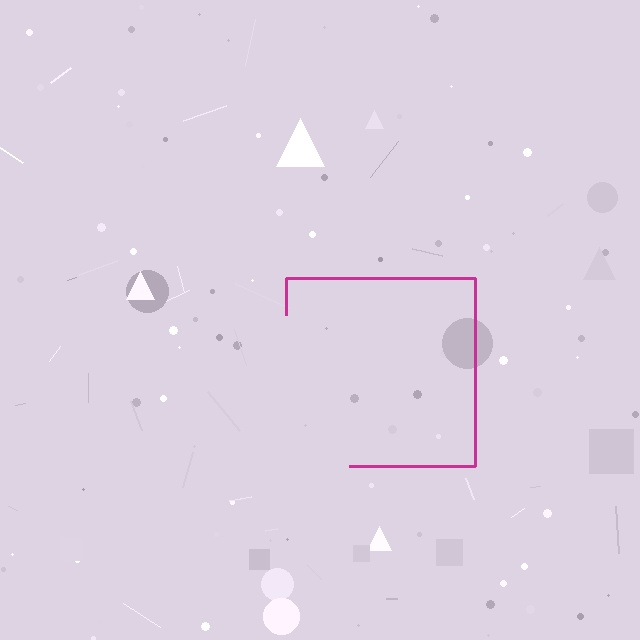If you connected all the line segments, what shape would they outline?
They would outline a square.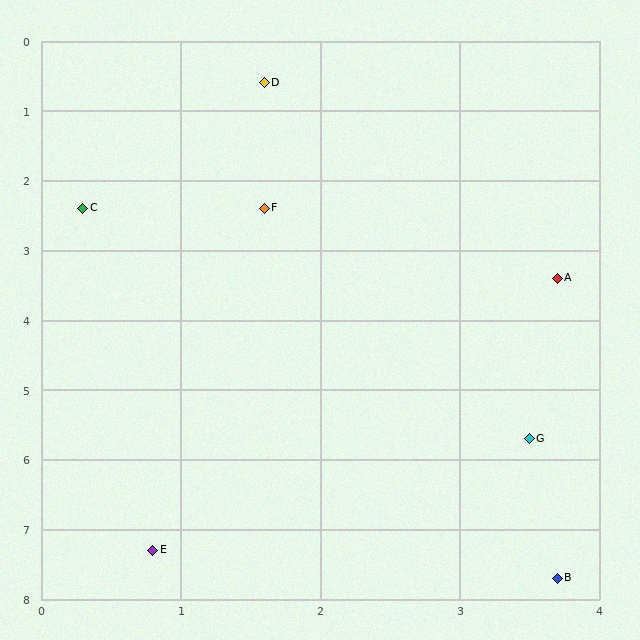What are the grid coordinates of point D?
Point D is at approximately (1.6, 0.6).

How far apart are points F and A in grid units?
Points F and A are about 2.3 grid units apart.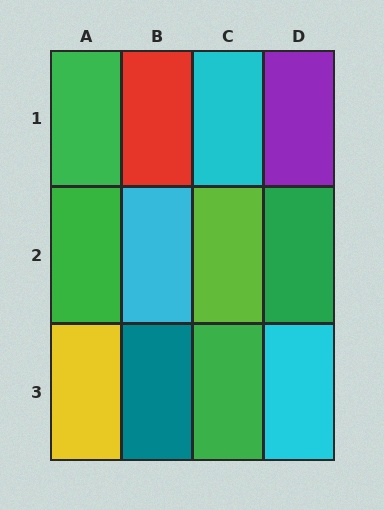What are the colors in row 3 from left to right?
Yellow, teal, green, cyan.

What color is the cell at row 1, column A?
Green.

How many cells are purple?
1 cell is purple.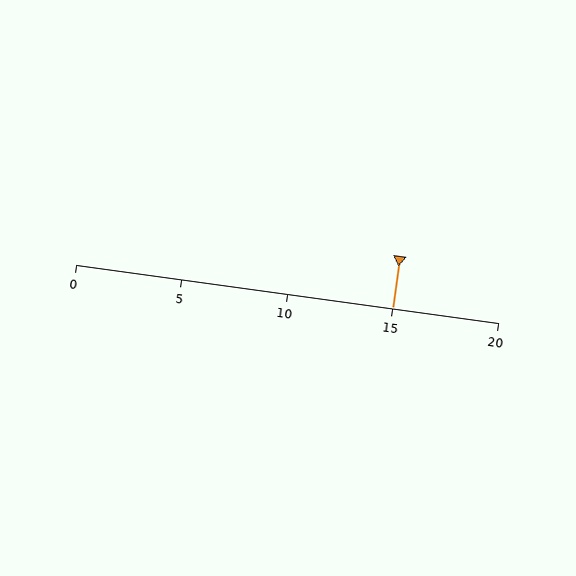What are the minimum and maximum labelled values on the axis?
The axis runs from 0 to 20.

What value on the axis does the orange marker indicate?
The marker indicates approximately 15.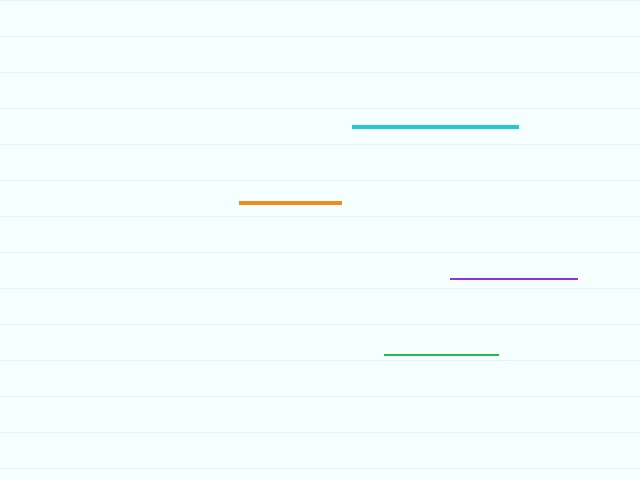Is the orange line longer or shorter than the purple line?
The purple line is longer than the orange line.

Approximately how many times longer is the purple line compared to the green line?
The purple line is approximately 1.1 times the length of the green line.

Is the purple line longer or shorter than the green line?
The purple line is longer than the green line.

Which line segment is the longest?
The cyan line is the longest at approximately 166 pixels.